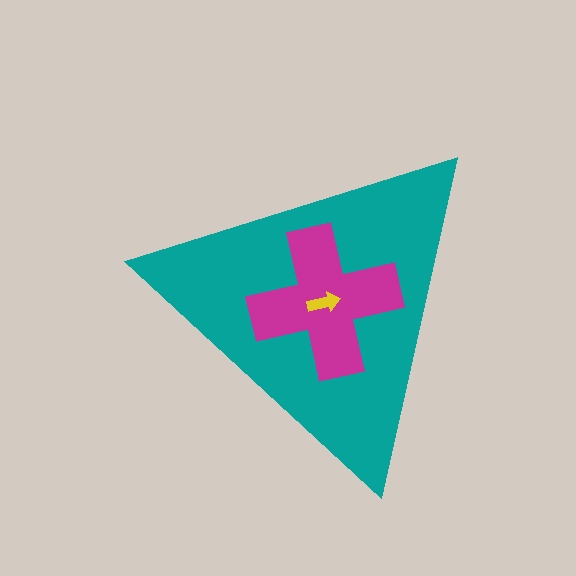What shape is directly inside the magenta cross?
The yellow arrow.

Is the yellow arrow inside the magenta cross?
Yes.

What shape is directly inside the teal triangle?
The magenta cross.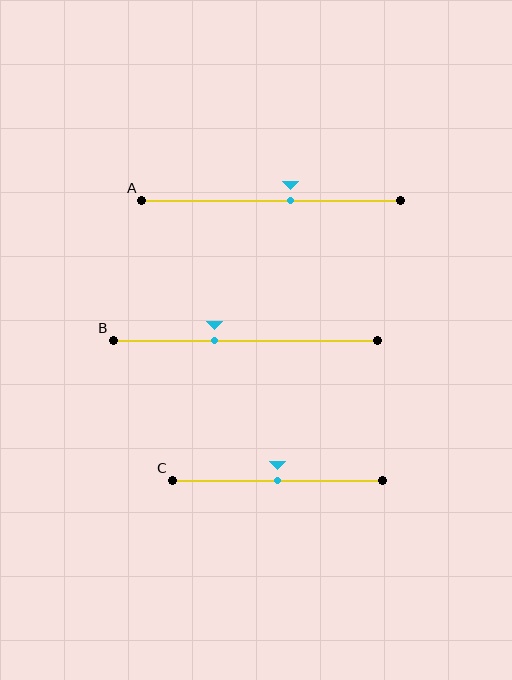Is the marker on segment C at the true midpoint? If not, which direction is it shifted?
Yes, the marker on segment C is at the true midpoint.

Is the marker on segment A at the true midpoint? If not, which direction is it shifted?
No, the marker on segment A is shifted to the right by about 7% of the segment length.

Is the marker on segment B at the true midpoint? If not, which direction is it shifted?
No, the marker on segment B is shifted to the left by about 12% of the segment length.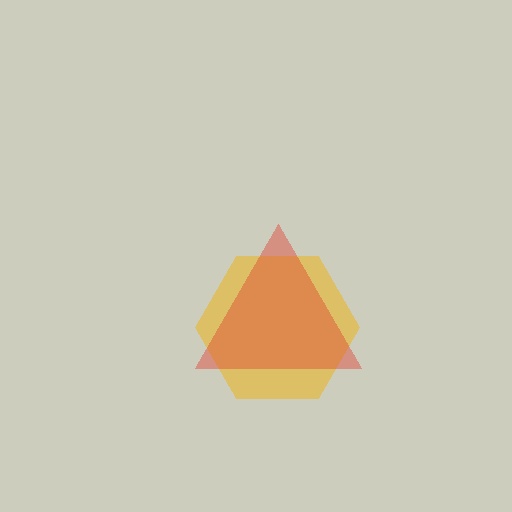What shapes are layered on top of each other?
The layered shapes are: a yellow hexagon, a red triangle.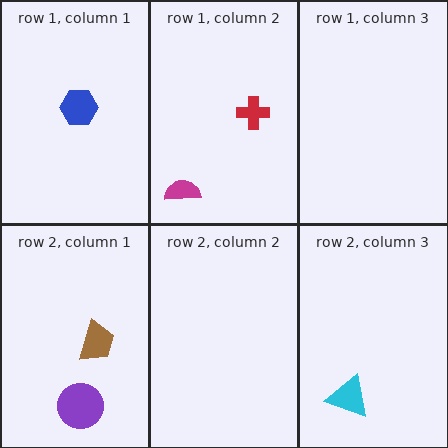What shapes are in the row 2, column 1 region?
The purple circle, the brown trapezoid.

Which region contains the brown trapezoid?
The row 2, column 1 region.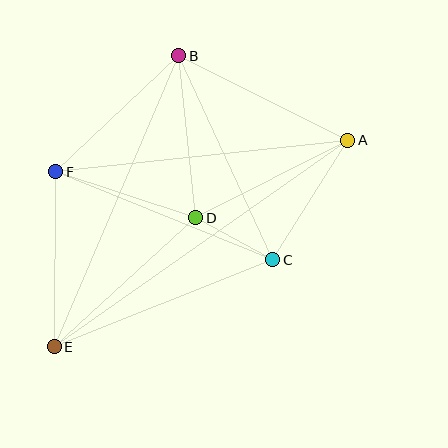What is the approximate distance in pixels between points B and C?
The distance between B and C is approximately 225 pixels.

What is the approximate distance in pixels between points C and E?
The distance between C and E is approximately 235 pixels.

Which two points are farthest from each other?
Points A and E are farthest from each other.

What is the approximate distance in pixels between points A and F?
The distance between A and F is approximately 293 pixels.